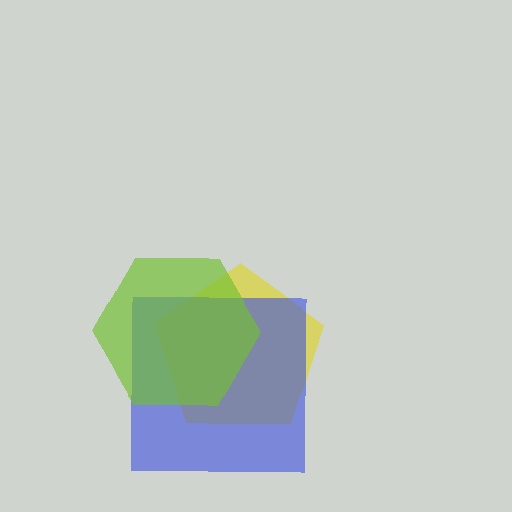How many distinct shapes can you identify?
There are 3 distinct shapes: a yellow pentagon, a blue square, a lime hexagon.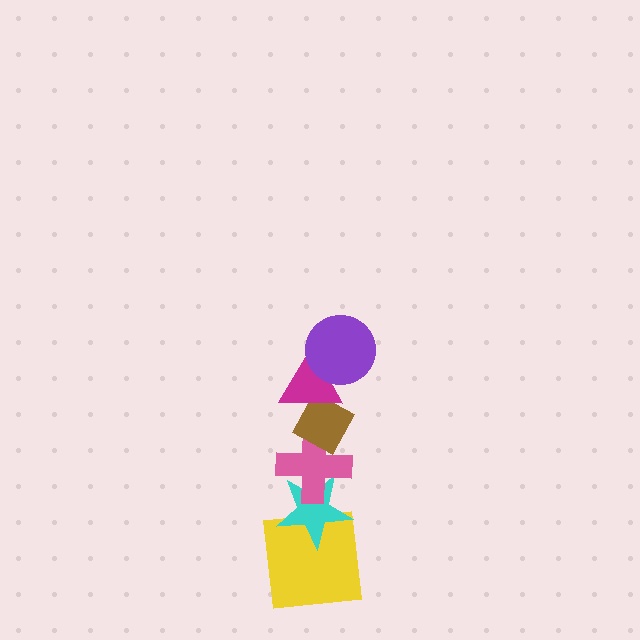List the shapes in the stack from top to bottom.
From top to bottom: the purple circle, the magenta triangle, the brown diamond, the pink cross, the cyan star, the yellow square.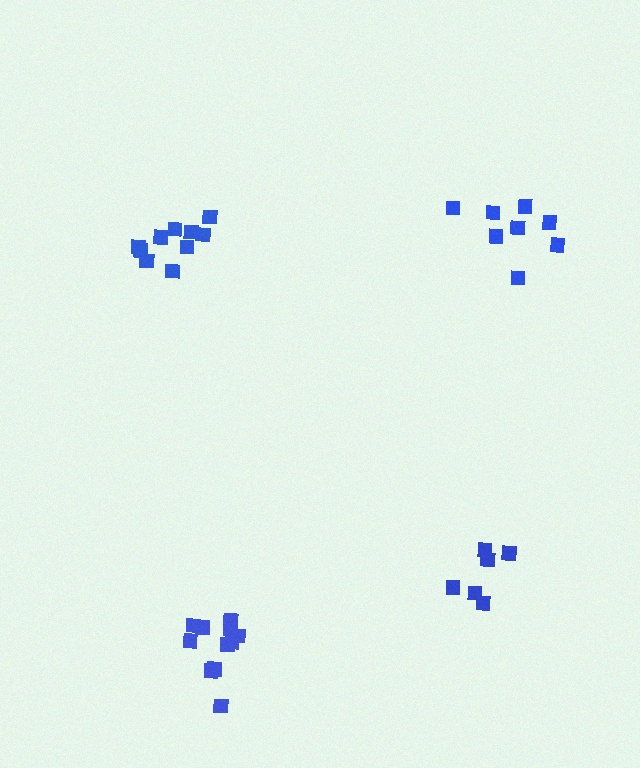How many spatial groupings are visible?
There are 4 spatial groupings.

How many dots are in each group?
Group 1: 10 dots, Group 2: 6 dots, Group 3: 8 dots, Group 4: 11 dots (35 total).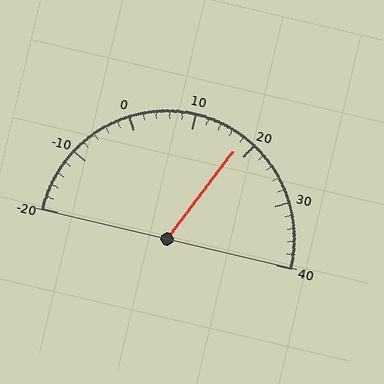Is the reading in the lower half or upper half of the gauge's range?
The reading is in the upper half of the range (-20 to 40).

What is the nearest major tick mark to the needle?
The nearest major tick mark is 20.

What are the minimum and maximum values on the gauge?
The gauge ranges from -20 to 40.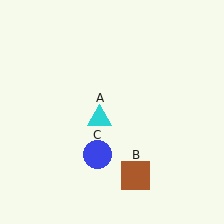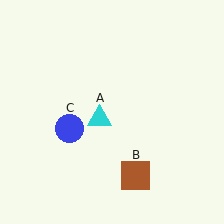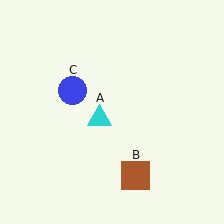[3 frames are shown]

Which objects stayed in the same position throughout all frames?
Cyan triangle (object A) and brown square (object B) remained stationary.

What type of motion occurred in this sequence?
The blue circle (object C) rotated clockwise around the center of the scene.